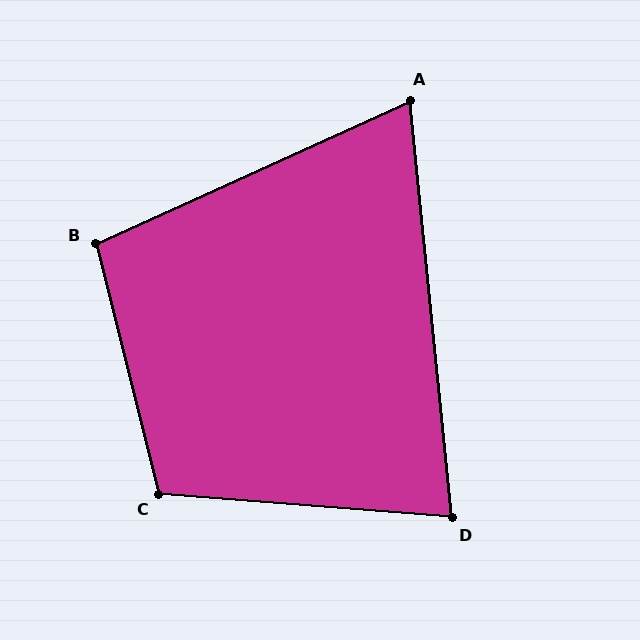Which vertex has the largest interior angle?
C, at approximately 109 degrees.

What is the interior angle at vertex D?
Approximately 80 degrees (acute).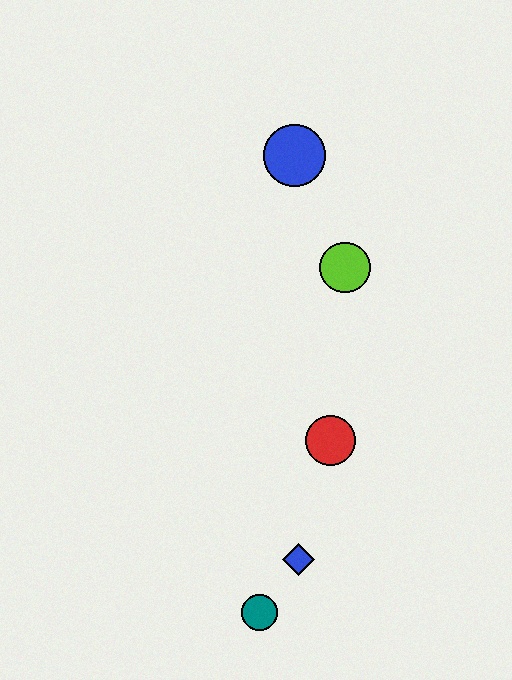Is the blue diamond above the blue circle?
No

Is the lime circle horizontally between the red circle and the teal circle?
No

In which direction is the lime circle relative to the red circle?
The lime circle is above the red circle.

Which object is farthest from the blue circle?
The teal circle is farthest from the blue circle.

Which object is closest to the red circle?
The blue diamond is closest to the red circle.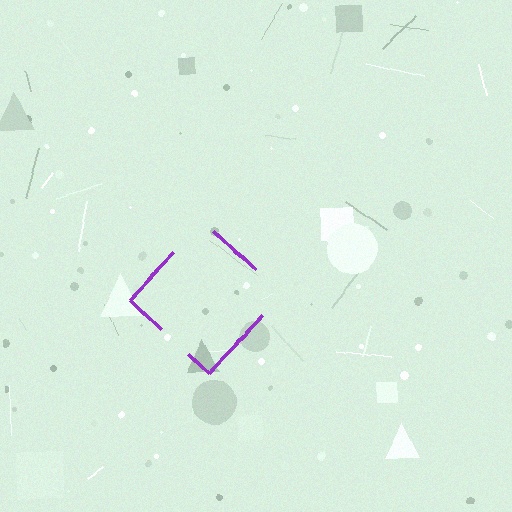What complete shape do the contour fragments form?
The contour fragments form a diamond.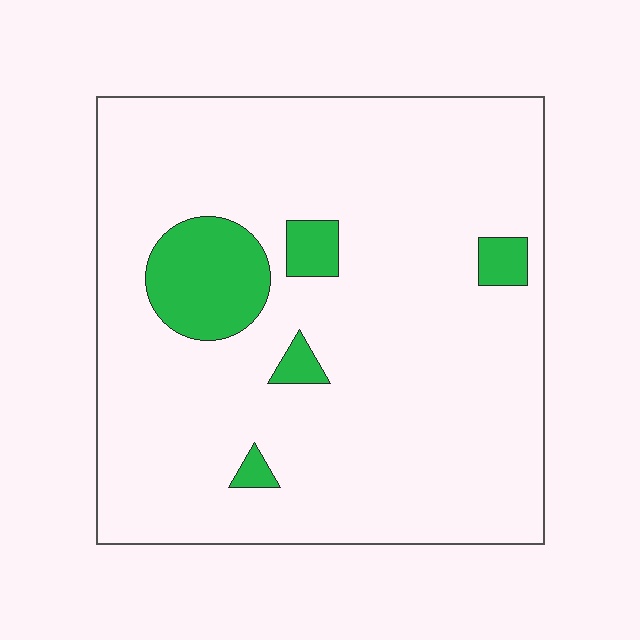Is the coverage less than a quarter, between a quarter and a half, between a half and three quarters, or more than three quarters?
Less than a quarter.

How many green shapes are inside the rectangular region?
5.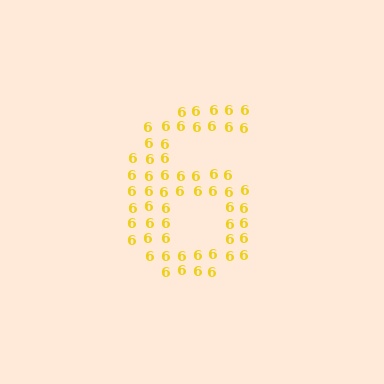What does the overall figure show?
The overall figure shows the digit 6.